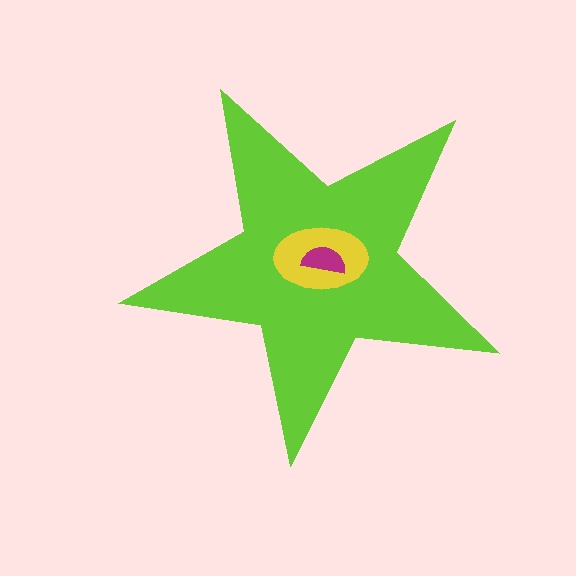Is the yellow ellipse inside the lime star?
Yes.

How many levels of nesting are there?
3.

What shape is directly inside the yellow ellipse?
The magenta semicircle.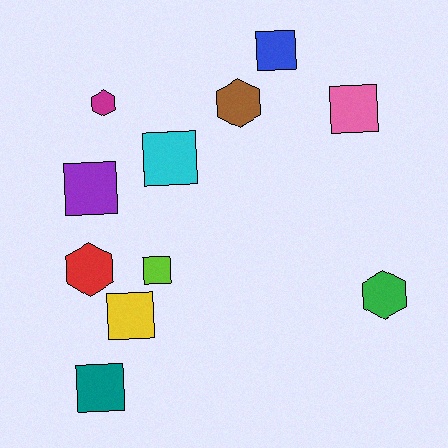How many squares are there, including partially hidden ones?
There are 7 squares.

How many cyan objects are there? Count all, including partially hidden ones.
There is 1 cyan object.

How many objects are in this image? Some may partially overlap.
There are 11 objects.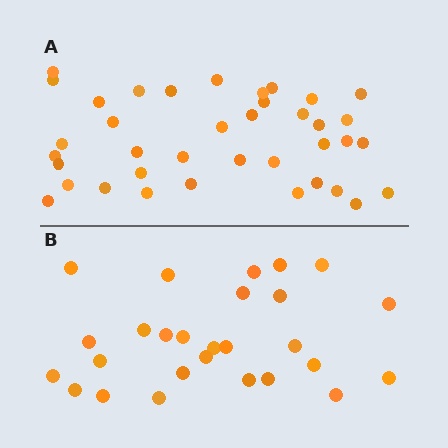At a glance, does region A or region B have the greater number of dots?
Region A (the top region) has more dots.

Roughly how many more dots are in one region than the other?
Region A has roughly 12 or so more dots than region B.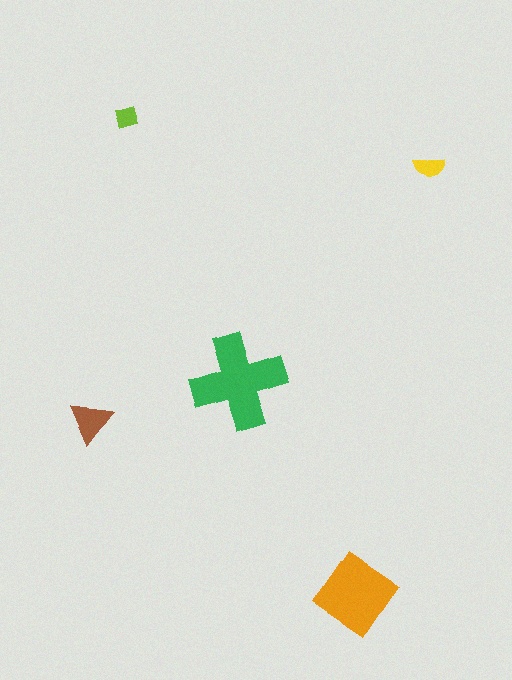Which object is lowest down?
The orange diamond is bottommost.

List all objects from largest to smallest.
The green cross, the orange diamond, the brown triangle, the yellow semicircle, the lime diamond.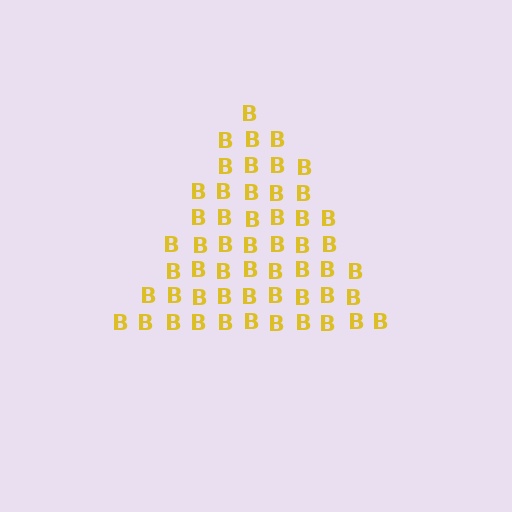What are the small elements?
The small elements are letter B's.